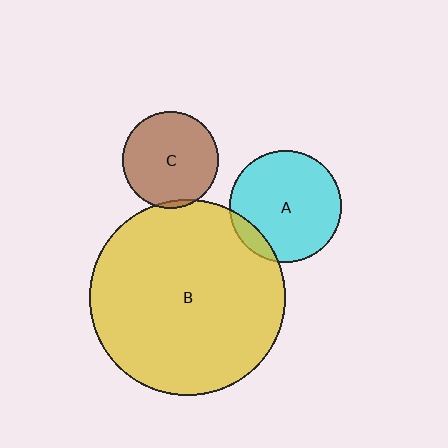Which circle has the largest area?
Circle B (yellow).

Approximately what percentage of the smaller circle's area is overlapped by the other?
Approximately 5%.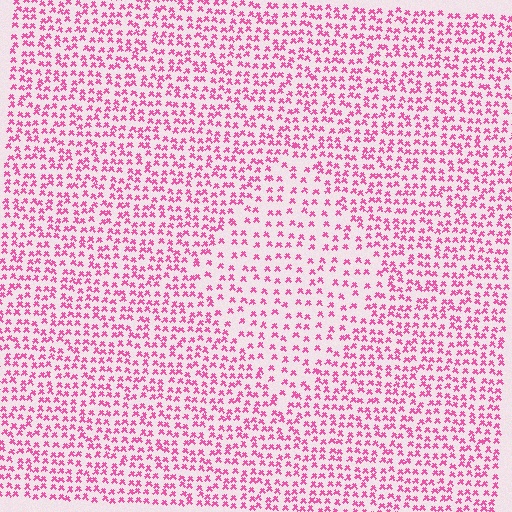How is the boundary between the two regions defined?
The boundary is defined by a change in element density (approximately 1.7x ratio). All elements are the same color, size, and shape.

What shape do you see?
I see a diamond.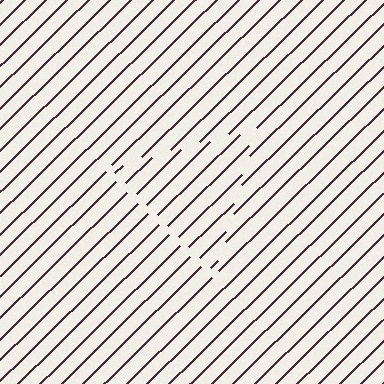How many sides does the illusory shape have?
3 sides — the line-ends trace a triangle.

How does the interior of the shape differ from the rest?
The interior of the shape contains the same grating, shifted by half a period — the contour is defined by the phase discontinuity where line-ends from the inner and outer gratings abut.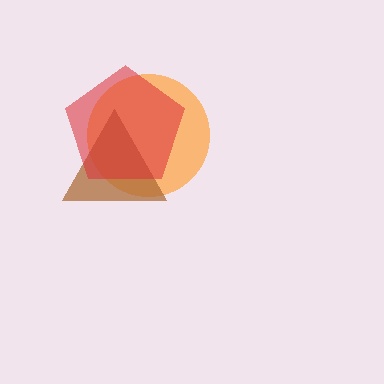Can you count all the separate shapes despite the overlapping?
Yes, there are 3 separate shapes.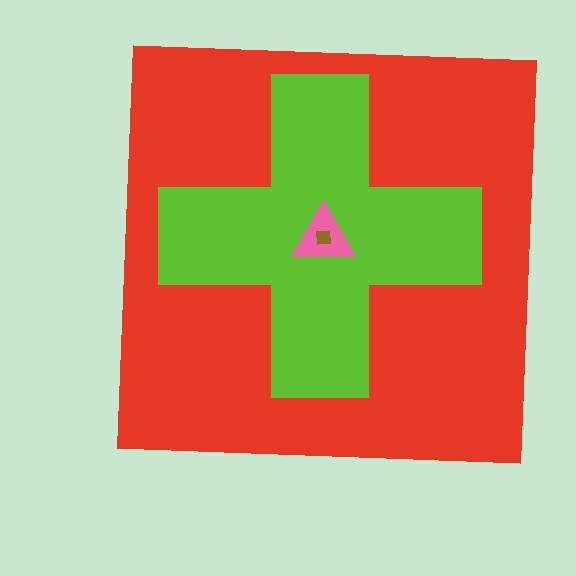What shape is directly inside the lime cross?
The pink triangle.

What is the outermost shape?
The red square.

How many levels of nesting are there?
4.